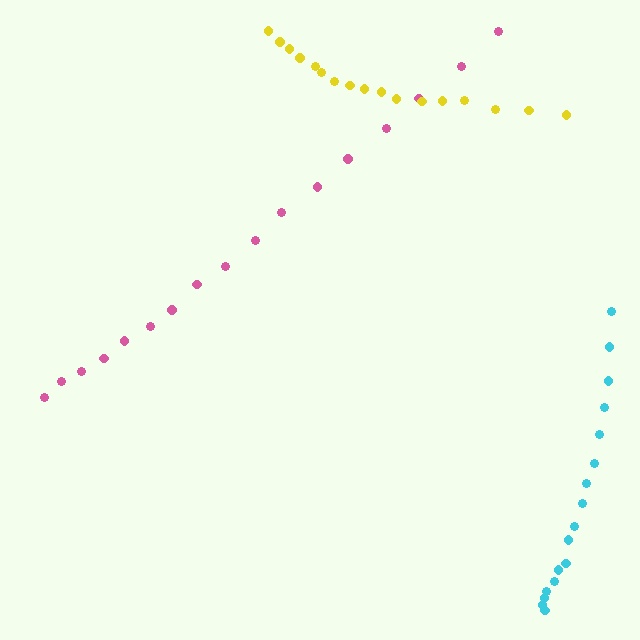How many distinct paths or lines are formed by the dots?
There are 3 distinct paths.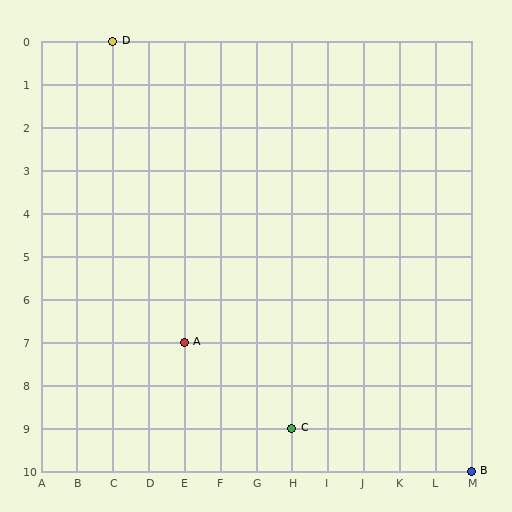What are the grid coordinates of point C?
Point C is at grid coordinates (H, 9).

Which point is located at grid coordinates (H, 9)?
Point C is at (H, 9).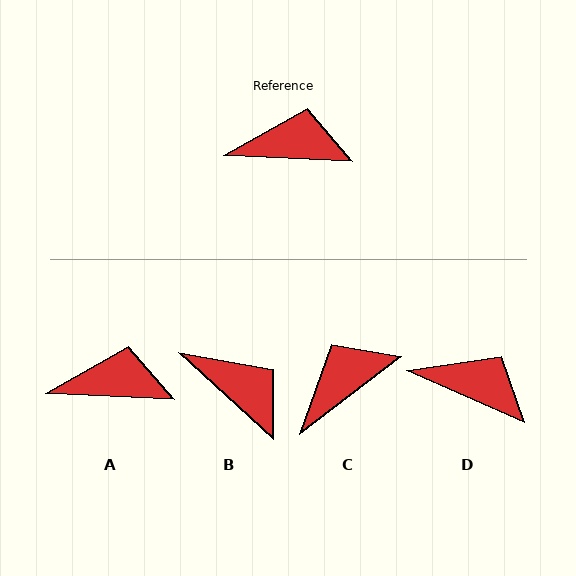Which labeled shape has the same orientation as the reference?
A.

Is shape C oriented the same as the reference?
No, it is off by about 40 degrees.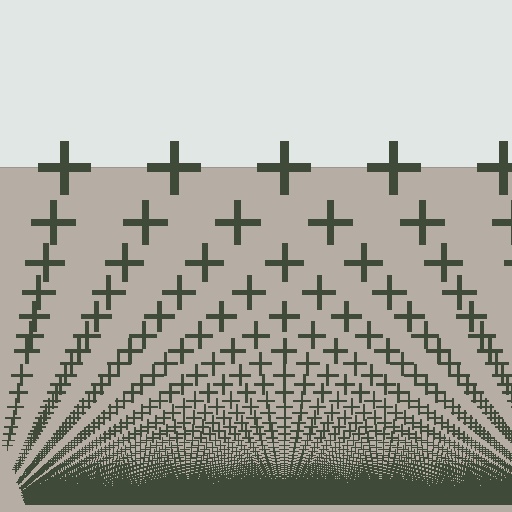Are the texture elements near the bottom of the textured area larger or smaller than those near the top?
Smaller. The gradient is inverted — elements near the bottom are smaller and denser.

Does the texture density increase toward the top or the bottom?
Density increases toward the bottom.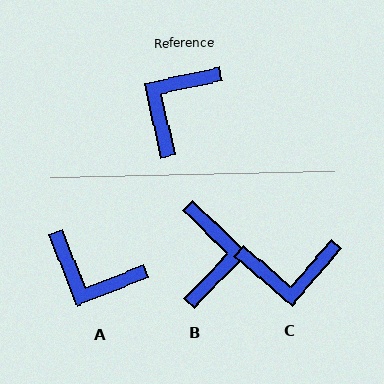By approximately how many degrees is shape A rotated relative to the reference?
Approximately 99 degrees counter-clockwise.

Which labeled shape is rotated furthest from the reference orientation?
B, about 147 degrees away.